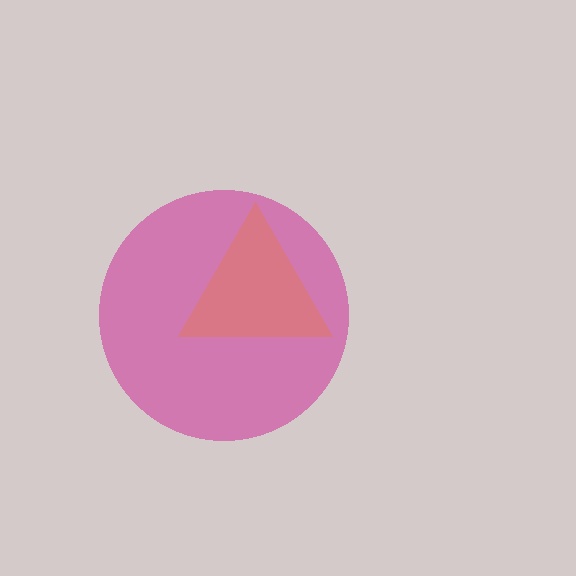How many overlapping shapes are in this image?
There are 2 overlapping shapes in the image.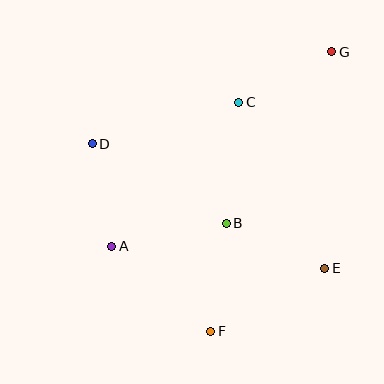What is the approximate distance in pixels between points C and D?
The distance between C and D is approximately 152 pixels.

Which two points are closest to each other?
Points A and D are closest to each other.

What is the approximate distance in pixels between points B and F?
The distance between B and F is approximately 109 pixels.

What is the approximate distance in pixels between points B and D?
The distance between B and D is approximately 156 pixels.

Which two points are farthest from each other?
Points F and G are farthest from each other.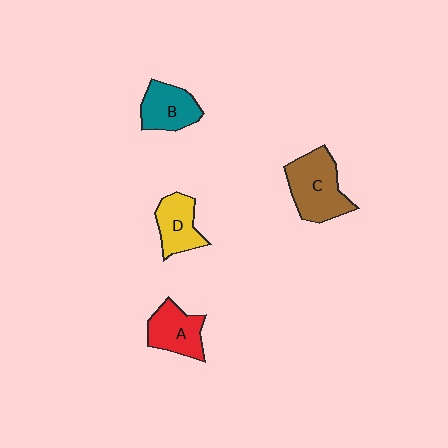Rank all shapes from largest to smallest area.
From largest to smallest: C (brown), A (red), B (teal), D (yellow).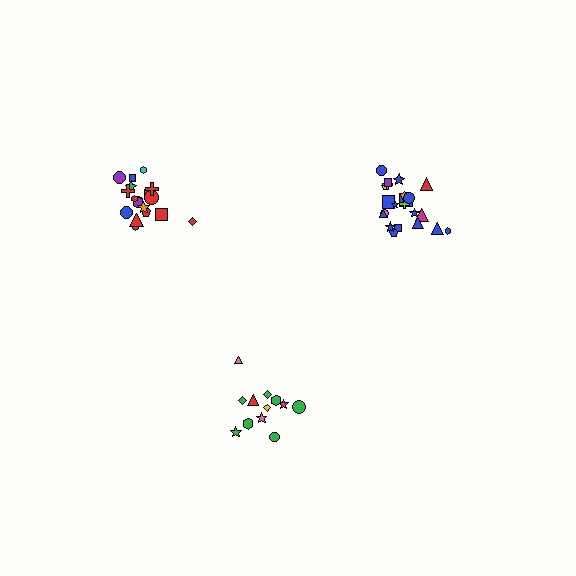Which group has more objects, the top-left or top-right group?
The top-right group.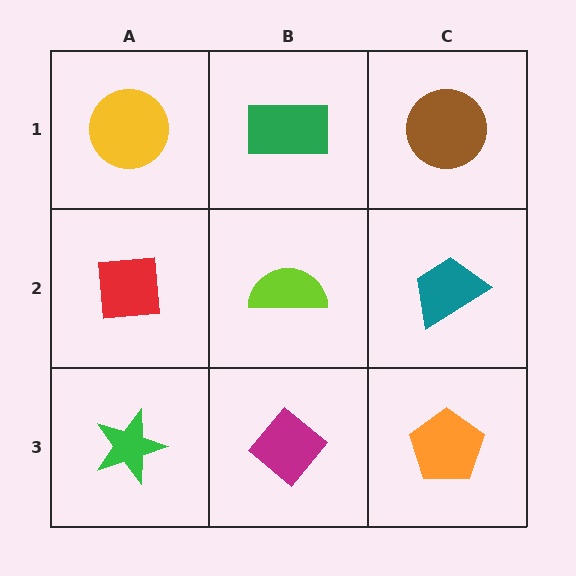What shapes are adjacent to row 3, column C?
A teal trapezoid (row 2, column C), a magenta diamond (row 3, column B).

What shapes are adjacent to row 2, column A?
A yellow circle (row 1, column A), a green star (row 3, column A), a lime semicircle (row 2, column B).